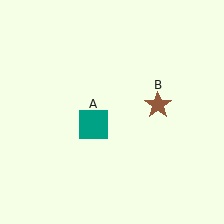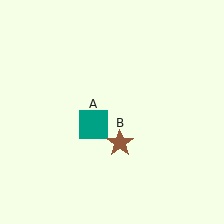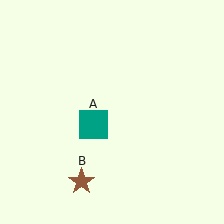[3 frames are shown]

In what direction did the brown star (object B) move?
The brown star (object B) moved down and to the left.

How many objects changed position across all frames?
1 object changed position: brown star (object B).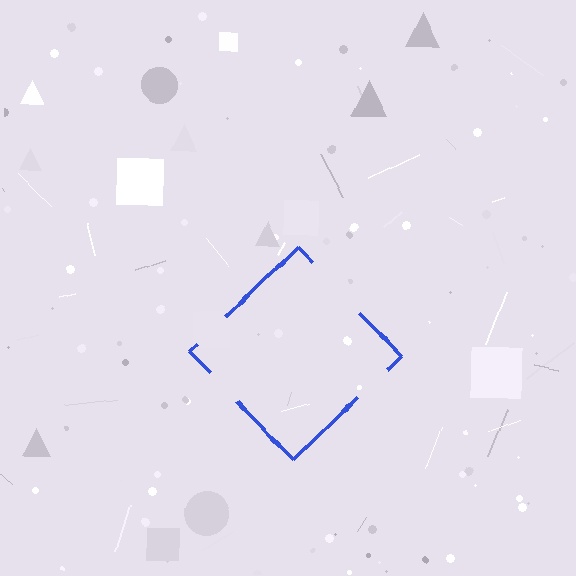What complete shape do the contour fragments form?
The contour fragments form a diamond.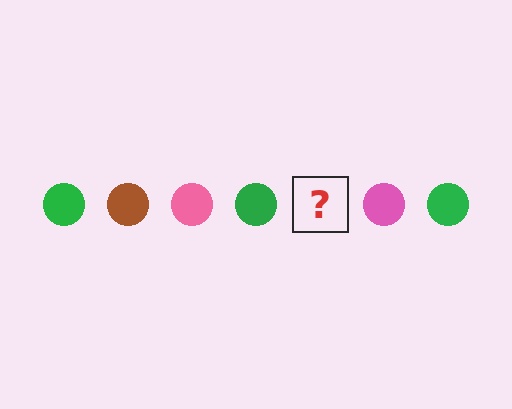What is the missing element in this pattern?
The missing element is a brown circle.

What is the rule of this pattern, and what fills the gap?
The rule is that the pattern cycles through green, brown, pink circles. The gap should be filled with a brown circle.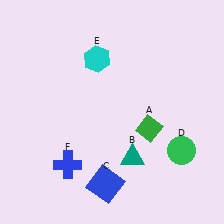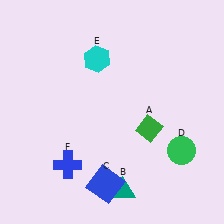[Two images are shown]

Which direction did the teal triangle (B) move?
The teal triangle (B) moved down.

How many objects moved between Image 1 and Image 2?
1 object moved between the two images.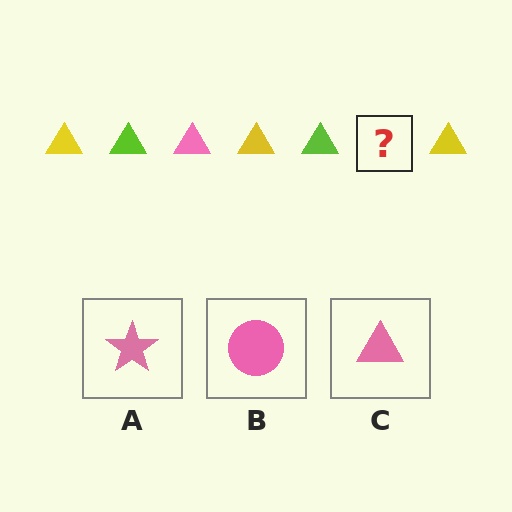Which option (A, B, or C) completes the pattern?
C.